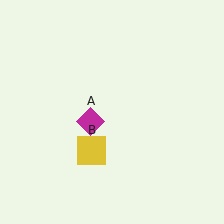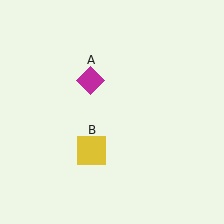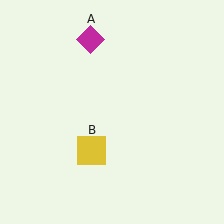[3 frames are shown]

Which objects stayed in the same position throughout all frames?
Yellow square (object B) remained stationary.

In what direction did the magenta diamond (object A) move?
The magenta diamond (object A) moved up.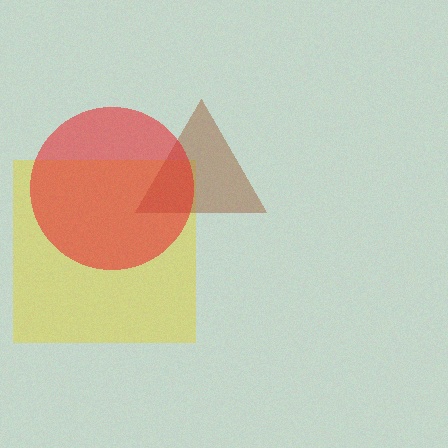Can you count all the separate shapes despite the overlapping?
Yes, there are 3 separate shapes.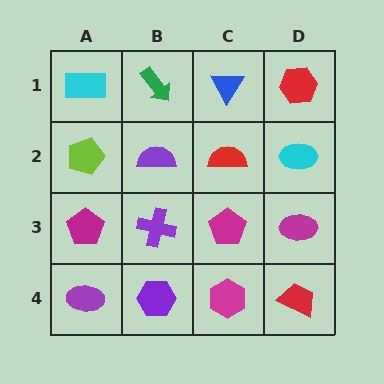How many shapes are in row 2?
4 shapes.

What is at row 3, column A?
A magenta pentagon.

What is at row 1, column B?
A green arrow.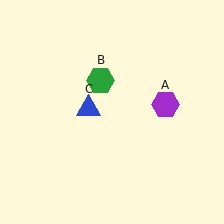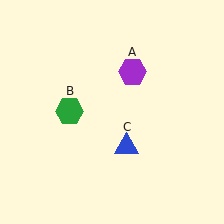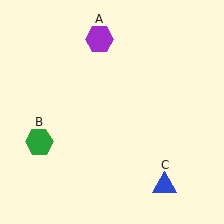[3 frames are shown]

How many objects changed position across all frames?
3 objects changed position: purple hexagon (object A), green hexagon (object B), blue triangle (object C).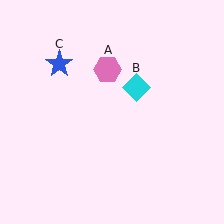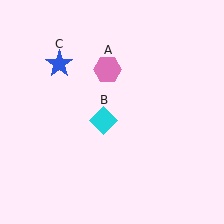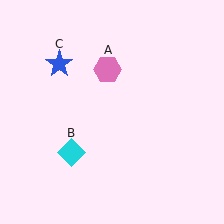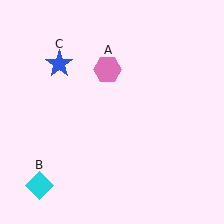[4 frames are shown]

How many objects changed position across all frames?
1 object changed position: cyan diamond (object B).